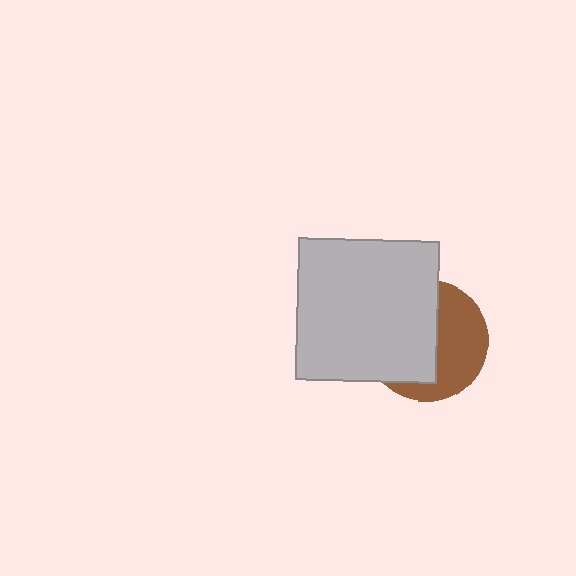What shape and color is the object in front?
The object in front is a light gray square.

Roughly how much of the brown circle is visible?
About half of it is visible (roughly 45%).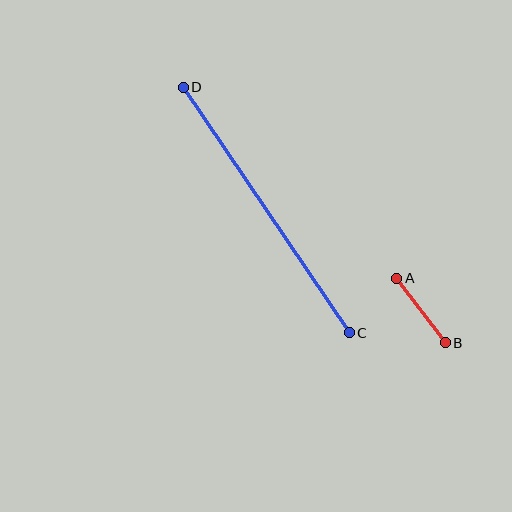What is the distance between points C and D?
The distance is approximately 296 pixels.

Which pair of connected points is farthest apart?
Points C and D are farthest apart.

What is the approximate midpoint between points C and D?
The midpoint is at approximately (266, 210) pixels.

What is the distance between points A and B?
The distance is approximately 81 pixels.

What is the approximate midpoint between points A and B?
The midpoint is at approximately (421, 311) pixels.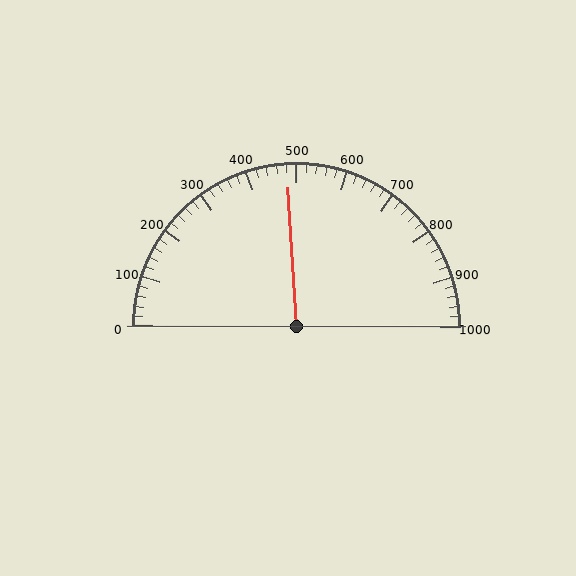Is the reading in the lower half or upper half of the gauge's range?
The reading is in the lower half of the range (0 to 1000).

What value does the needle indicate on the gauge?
The needle indicates approximately 480.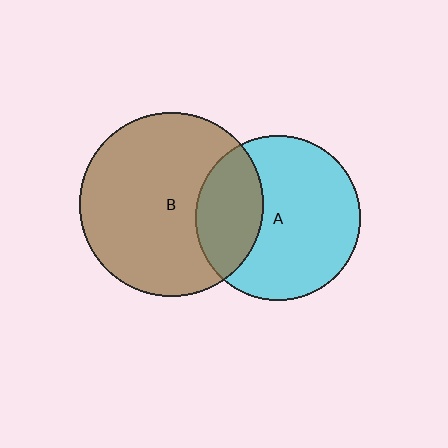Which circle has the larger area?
Circle B (brown).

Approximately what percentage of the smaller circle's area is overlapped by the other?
Approximately 30%.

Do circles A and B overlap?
Yes.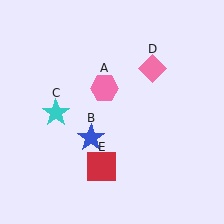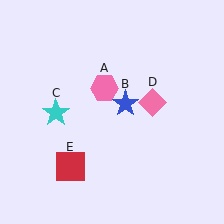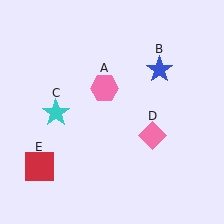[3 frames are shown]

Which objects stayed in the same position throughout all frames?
Pink hexagon (object A) and cyan star (object C) remained stationary.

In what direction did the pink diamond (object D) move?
The pink diamond (object D) moved down.